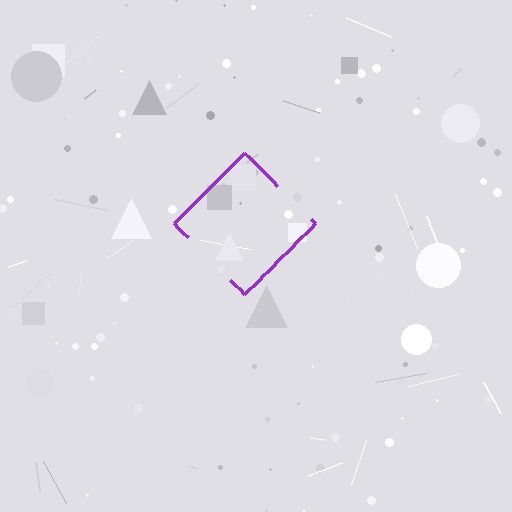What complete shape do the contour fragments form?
The contour fragments form a diamond.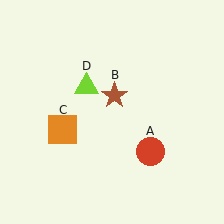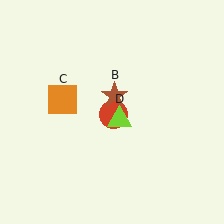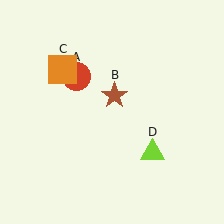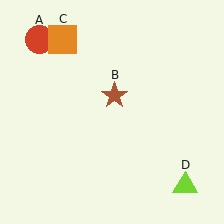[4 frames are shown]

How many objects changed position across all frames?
3 objects changed position: red circle (object A), orange square (object C), lime triangle (object D).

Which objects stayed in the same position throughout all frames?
Brown star (object B) remained stationary.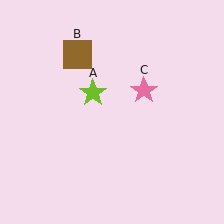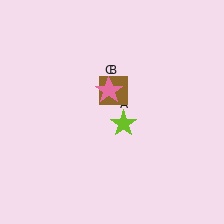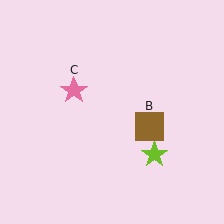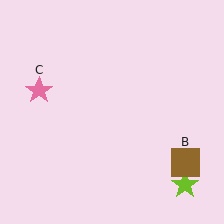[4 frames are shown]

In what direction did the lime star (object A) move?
The lime star (object A) moved down and to the right.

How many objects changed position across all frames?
3 objects changed position: lime star (object A), brown square (object B), pink star (object C).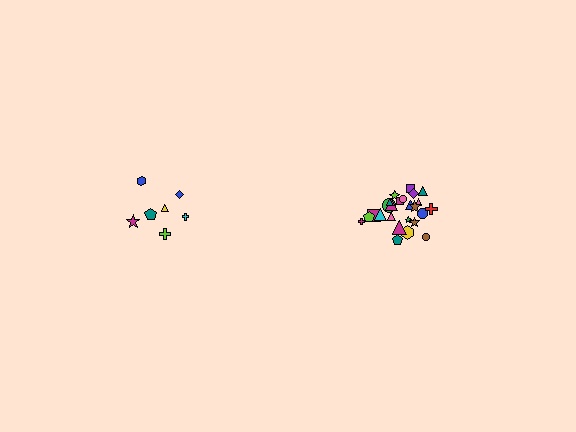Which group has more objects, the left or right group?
The right group.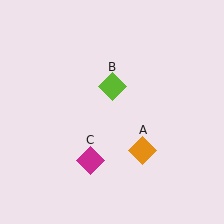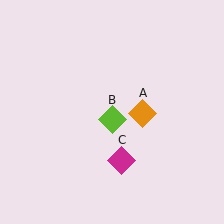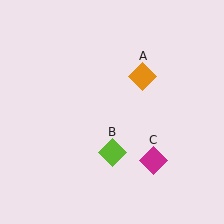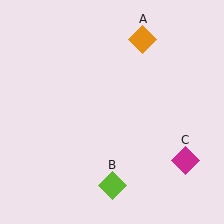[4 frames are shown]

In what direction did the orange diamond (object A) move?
The orange diamond (object A) moved up.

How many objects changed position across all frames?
3 objects changed position: orange diamond (object A), lime diamond (object B), magenta diamond (object C).